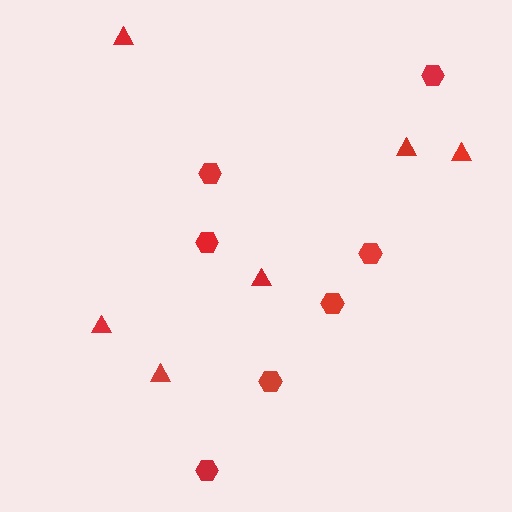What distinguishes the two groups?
There are 2 groups: one group of hexagons (7) and one group of triangles (6).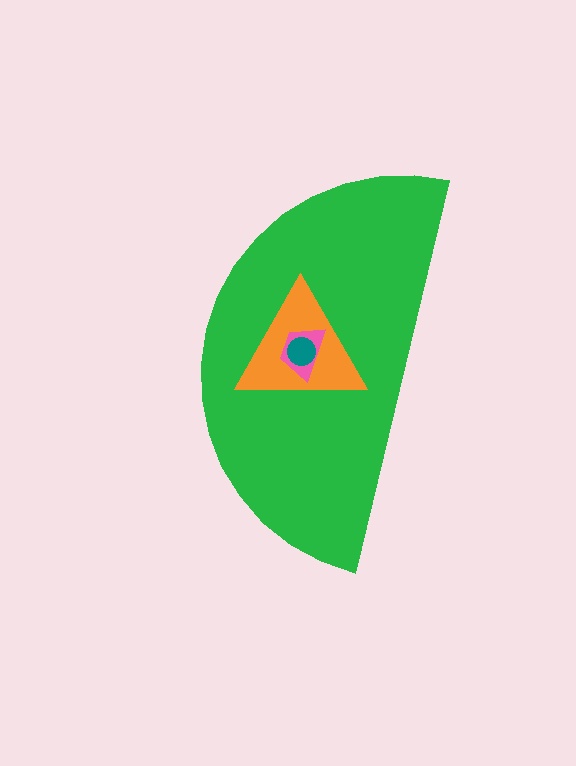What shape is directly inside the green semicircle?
The orange triangle.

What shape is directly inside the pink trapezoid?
The teal circle.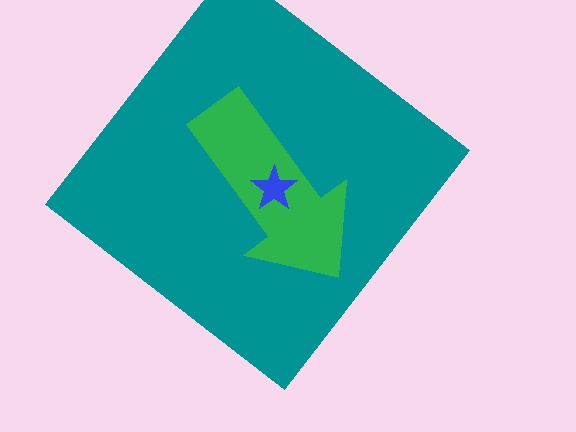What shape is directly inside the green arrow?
The blue star.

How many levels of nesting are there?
3.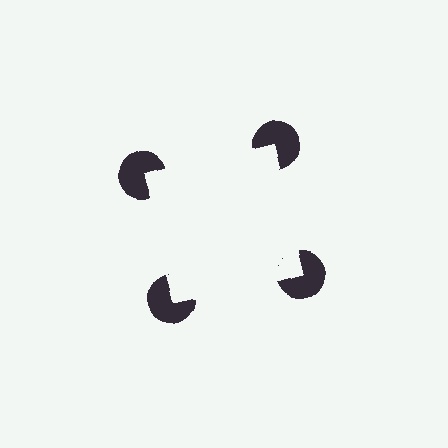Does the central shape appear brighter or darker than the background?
It typically appears slightly brighter than the background, even though no actual brightness change is drawn.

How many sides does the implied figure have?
4 sides.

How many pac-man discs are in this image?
There are 4 — one at each vertex of the illusory square.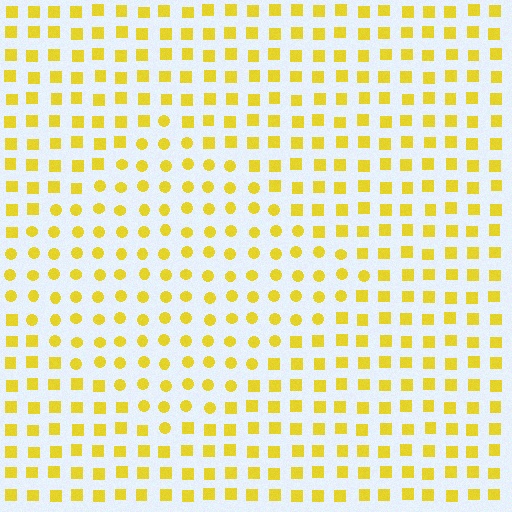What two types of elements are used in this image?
The image uses circles inside the diamond region and squares outside it.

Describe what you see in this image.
The image is filled with small yellow elements arranged in a uniform grid. A diamond-shaped region contains circles, while the surrounding area contains squares. The boundary is defined purely by the change in element shape.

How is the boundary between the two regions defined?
The boundary is defined by a change in element shape: circles inside vs. squares outside. All elements share the same color and spacing.